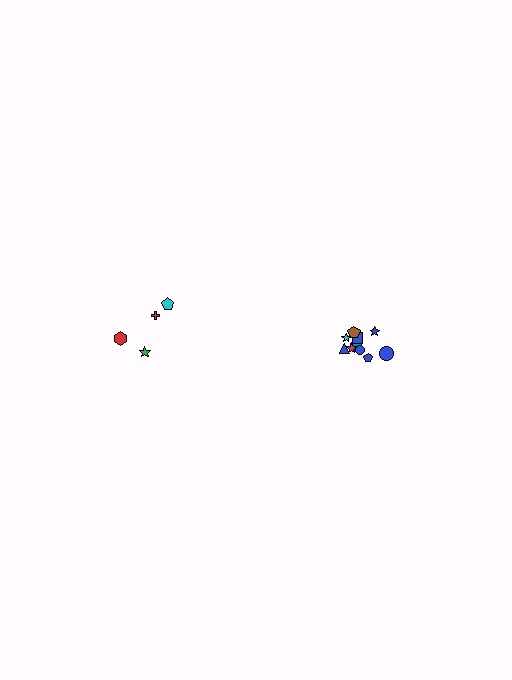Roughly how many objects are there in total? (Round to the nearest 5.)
Roughly 15 objects in total.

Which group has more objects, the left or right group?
The right group.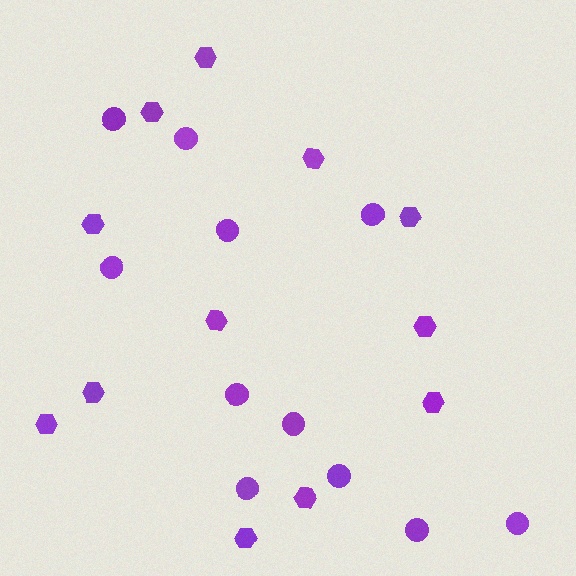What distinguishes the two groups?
There are 2 groups: one group of hexagons (12) and one group of circles (11).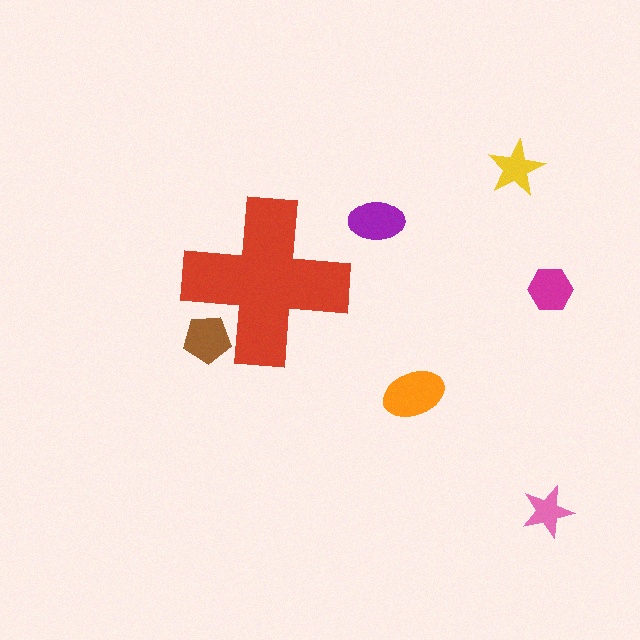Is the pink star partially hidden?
No, the pink star is fully visible.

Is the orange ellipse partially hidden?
No, the orange ellipse is fully visible.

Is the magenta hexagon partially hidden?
No, the magenta hexagon is fully visible.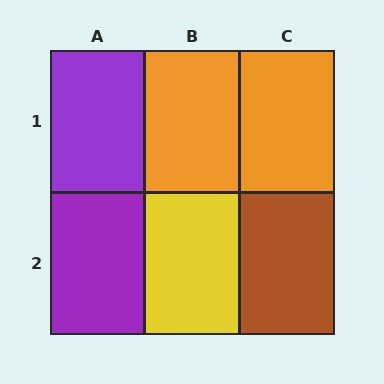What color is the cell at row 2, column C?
Brown.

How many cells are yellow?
1 cell is yellow.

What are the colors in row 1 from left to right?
Purple, orange, orange.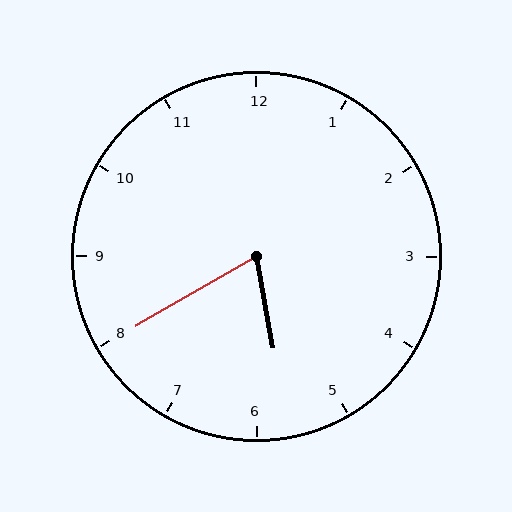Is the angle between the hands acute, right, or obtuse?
It is acute.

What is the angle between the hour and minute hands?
Approximately 70 degrees.